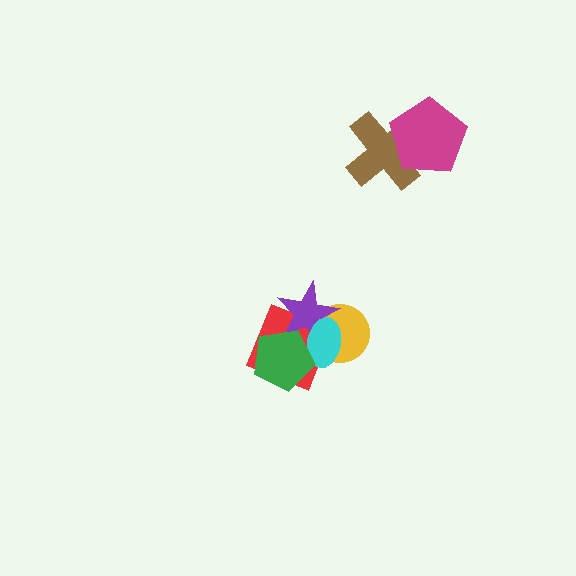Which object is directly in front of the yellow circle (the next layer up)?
The red diamond is directly in front of the yellow circle.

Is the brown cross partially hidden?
Yes, it is partially covered by another shape.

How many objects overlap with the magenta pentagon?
1 object overlaps with the magenta pentagon.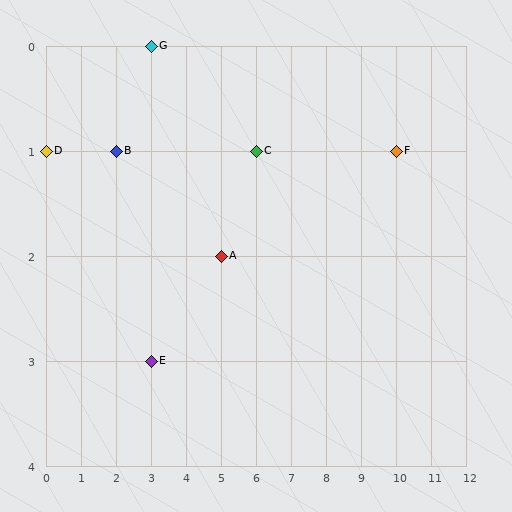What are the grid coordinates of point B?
Point B is at grid coordinates (2, 1).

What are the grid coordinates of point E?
Point E is at grid coordinates (3, 3).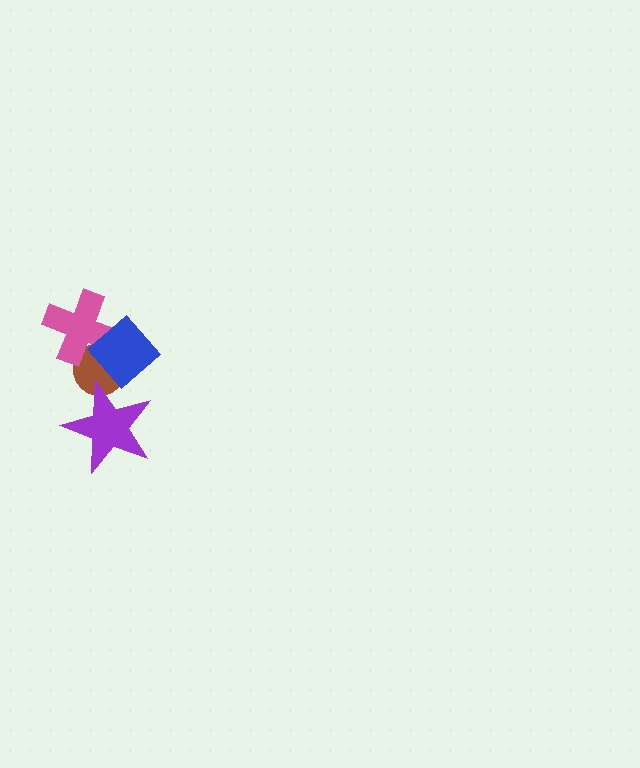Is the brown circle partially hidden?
Yes, it is partially covered by another shape.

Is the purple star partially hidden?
No, no other shape covers it.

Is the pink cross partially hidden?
Yes, it is partially covered by another shape.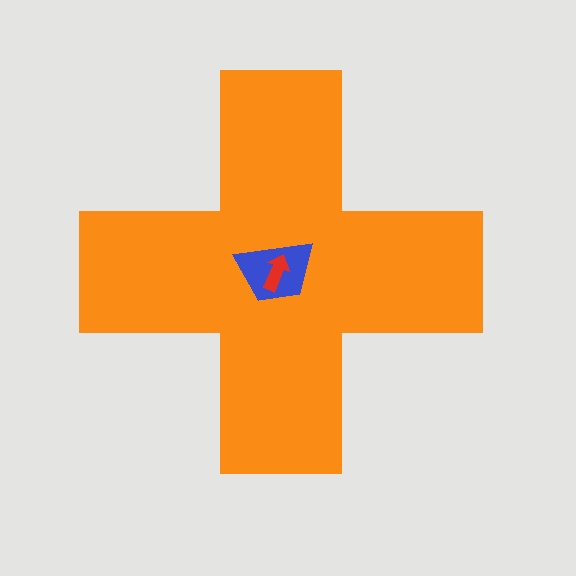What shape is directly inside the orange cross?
The blue trapezoid.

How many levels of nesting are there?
3.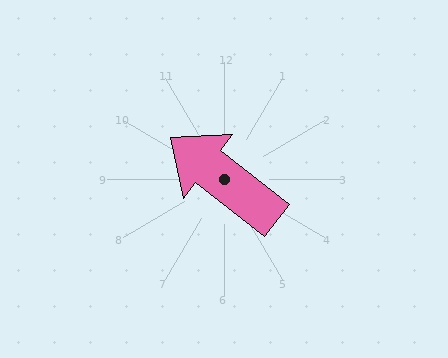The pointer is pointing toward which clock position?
Roughly 10 o'clock.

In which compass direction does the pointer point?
Northwest.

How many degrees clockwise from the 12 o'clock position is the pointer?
Approximately 308 degrees.